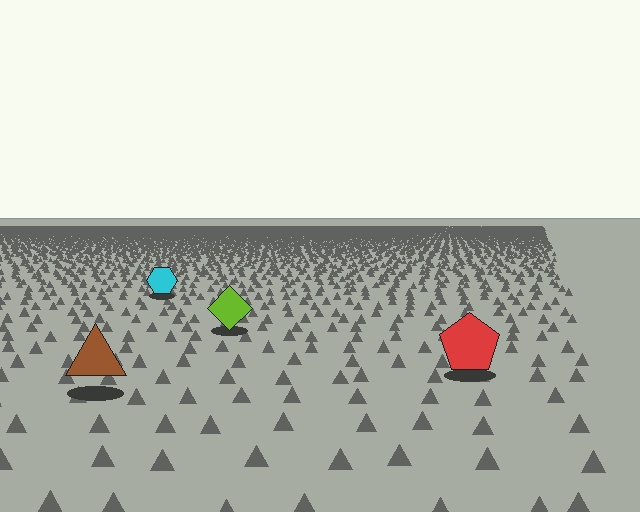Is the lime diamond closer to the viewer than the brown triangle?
No. The brown triangle is closer — you can tell from the texture gradient: the ground texture is coarser near it.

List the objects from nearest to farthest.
From nearest to farthest: the brown triangle, the red pentagon, the lime diamond, the cyan hexagon.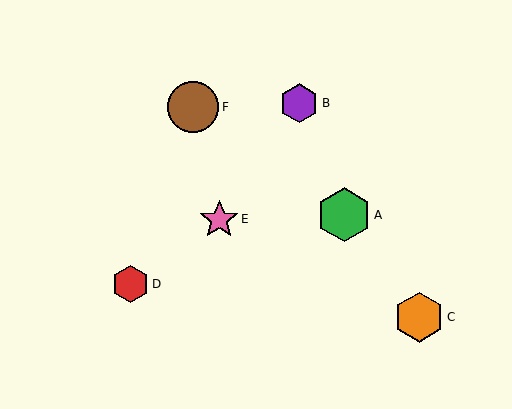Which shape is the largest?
The green hexagon (labeled A) is the largest.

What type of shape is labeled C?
Shape C is an orange hexagon.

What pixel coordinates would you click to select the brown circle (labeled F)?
Click at (193, 107) to select the brown circle F.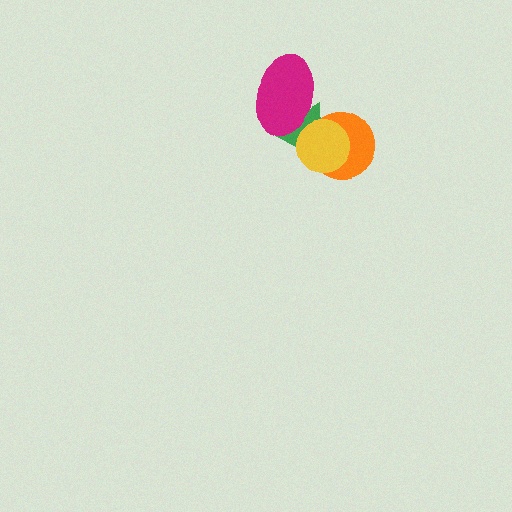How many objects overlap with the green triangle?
3 objects overlap with the green triangle.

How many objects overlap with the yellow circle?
2 objects overlap with the yellow circle.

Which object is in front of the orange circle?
The yellow circle is in front of the orange circle.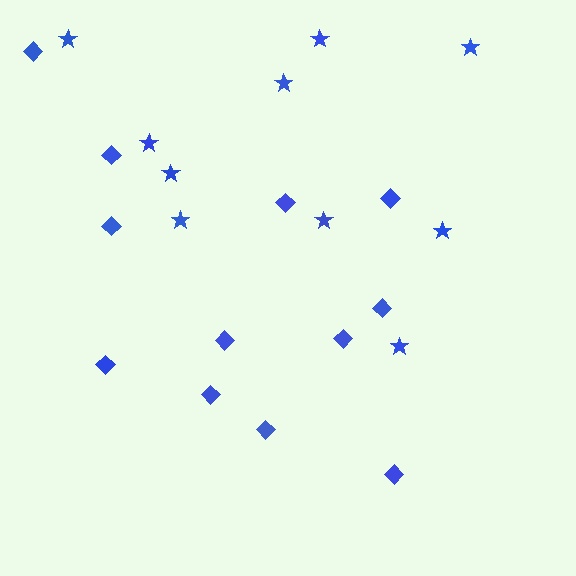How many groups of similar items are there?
There are 2 groups: one group of stars (10) and one group of diamonds (12).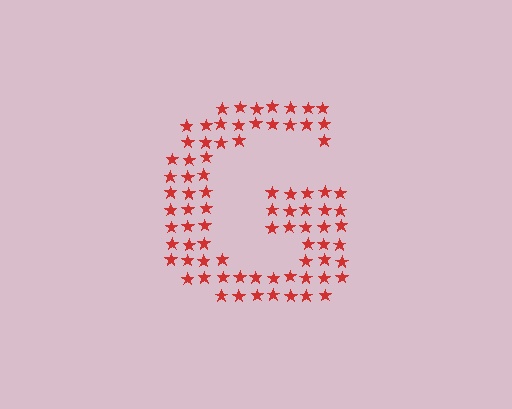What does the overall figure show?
The overall figure shows the letter G.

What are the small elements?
The small elements are stars.